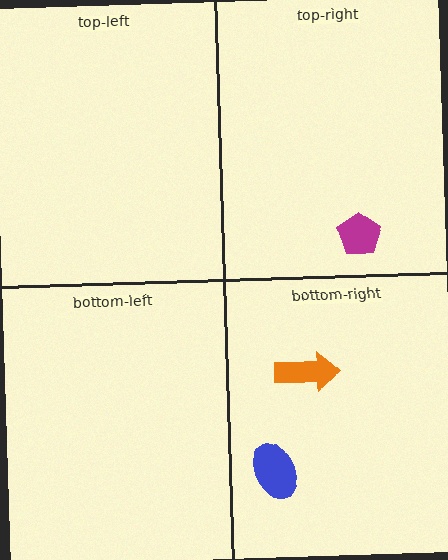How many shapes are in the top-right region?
1.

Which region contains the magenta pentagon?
The top-right region.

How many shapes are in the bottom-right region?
2.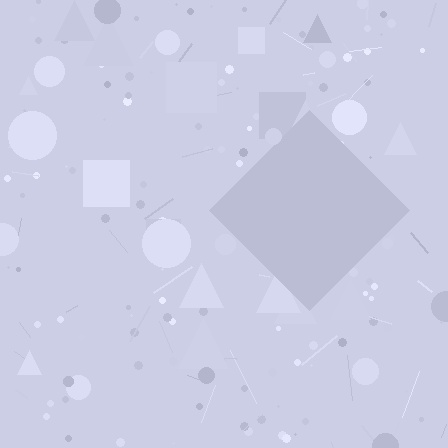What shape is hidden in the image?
A diamond is hidden in the image.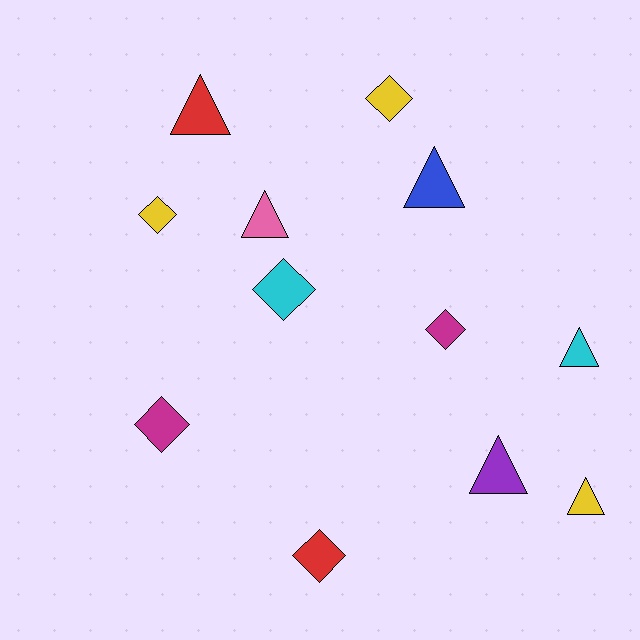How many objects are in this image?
There are 12 objects.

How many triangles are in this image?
There are 6 triangles.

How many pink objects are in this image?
There is 1 pink object.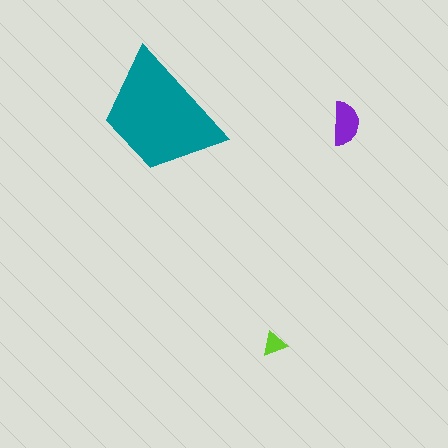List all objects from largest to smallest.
The teal trapezoid, the purple semicircle, the lime triangle.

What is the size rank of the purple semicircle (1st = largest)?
2nd.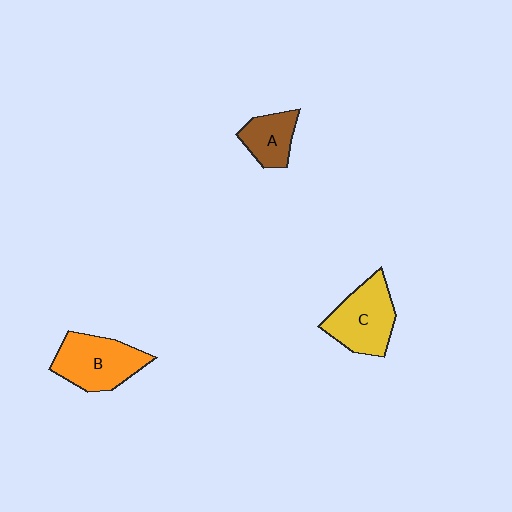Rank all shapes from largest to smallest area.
From largest to smallest: B (orange), C (yellow), A (brown).